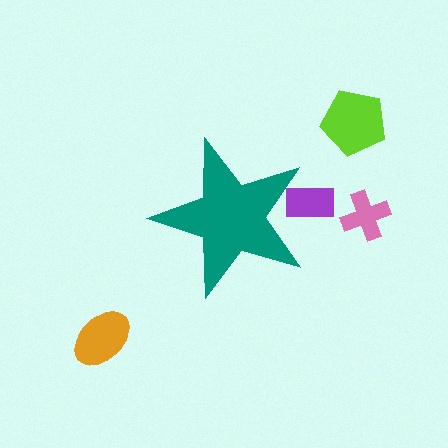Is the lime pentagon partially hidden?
No, the lime pentagon is fully visible.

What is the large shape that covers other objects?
A teal star.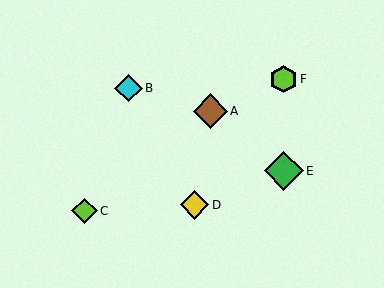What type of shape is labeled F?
Shape F is a lime hexagon.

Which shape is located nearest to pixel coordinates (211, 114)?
The brown diamond (labeled A) at (210, 111) is nearest to that location.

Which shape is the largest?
The green diamond (labeled E) is the largest.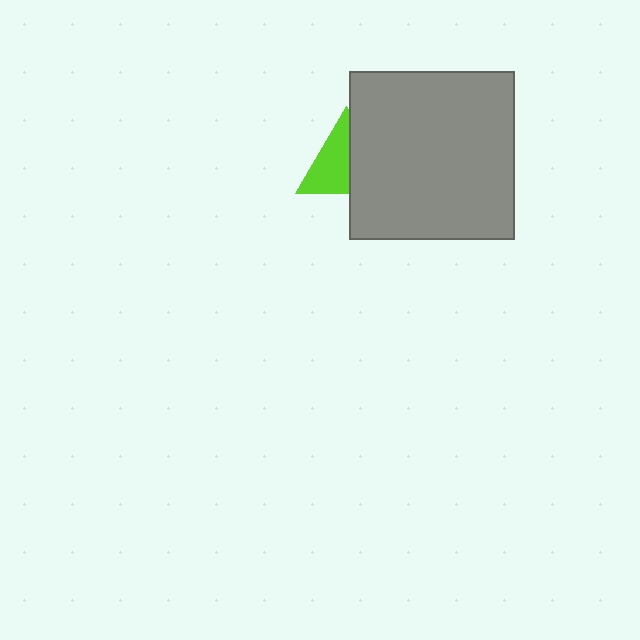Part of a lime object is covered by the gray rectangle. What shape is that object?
It is a triangle.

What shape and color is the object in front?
The object in front is a gray rectangle.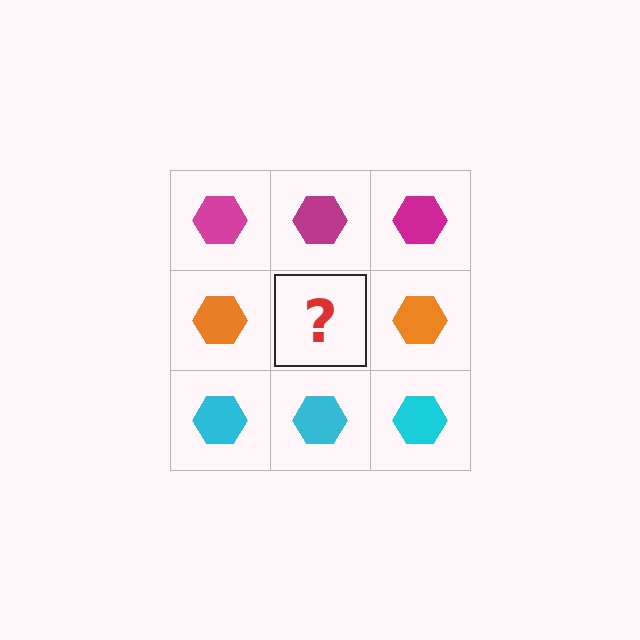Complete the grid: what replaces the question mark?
The question mark should be replaced with an orange hexagon.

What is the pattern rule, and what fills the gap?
The rule is that each row has a consistent color. The gap should be filled with an orange hexagon.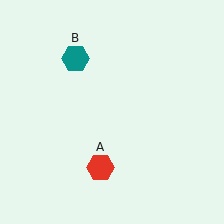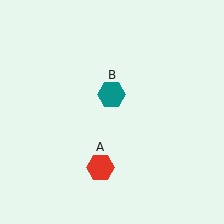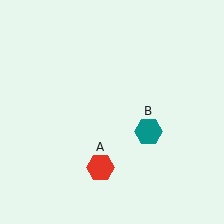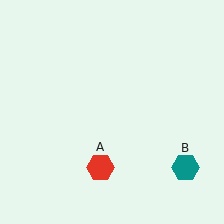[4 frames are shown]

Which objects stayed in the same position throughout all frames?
Red hexagon (object A) remained stationary.